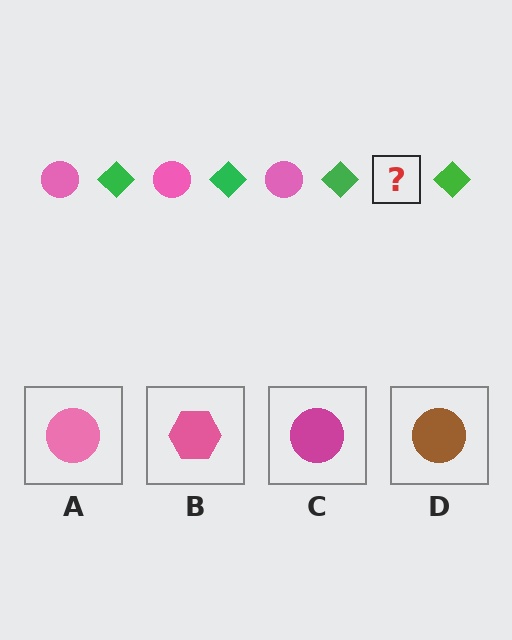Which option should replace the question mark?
Option A.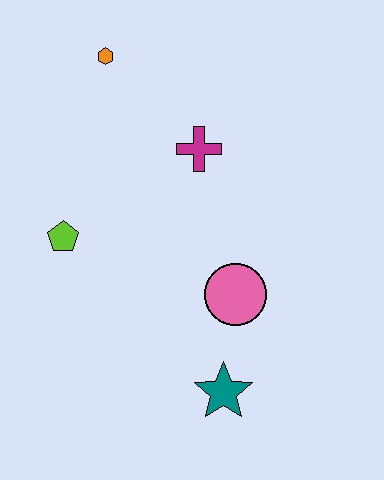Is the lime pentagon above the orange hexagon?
No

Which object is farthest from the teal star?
The orange hexagon is farthest from the teal star.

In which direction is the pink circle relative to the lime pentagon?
The pink circle is to the right of the lime pentagon.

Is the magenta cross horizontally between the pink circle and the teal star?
No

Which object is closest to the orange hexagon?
The magenta cross is closest to the orange hexagon.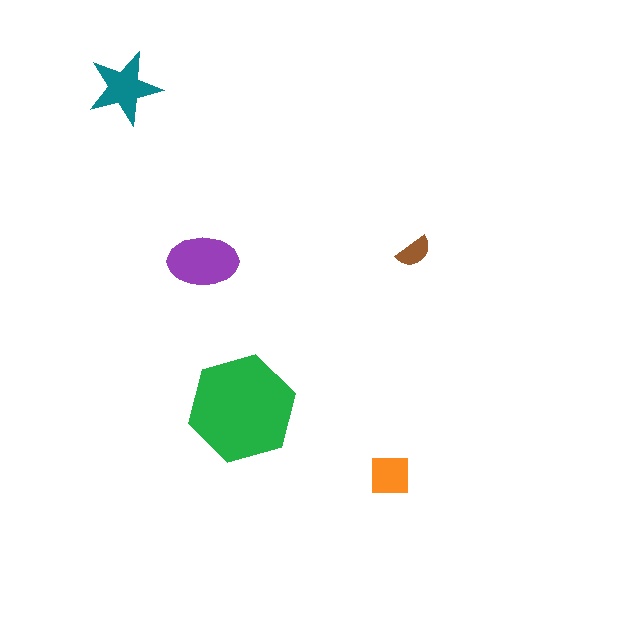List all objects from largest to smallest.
The green hexagon, the purple ellipse, the teal star, the orange square, the brown semicircle.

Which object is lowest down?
The orange square is bottommost.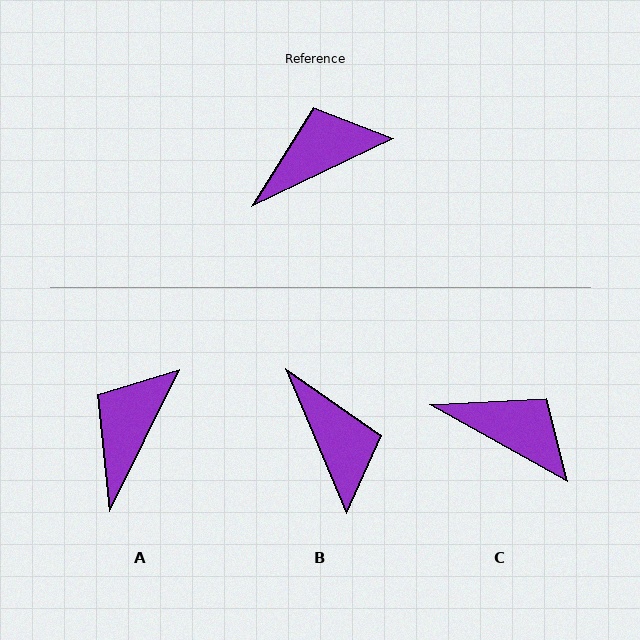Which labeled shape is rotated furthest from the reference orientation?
B, about 93 degrees away.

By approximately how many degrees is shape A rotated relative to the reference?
Approximately 38 degrees counter-clockwise.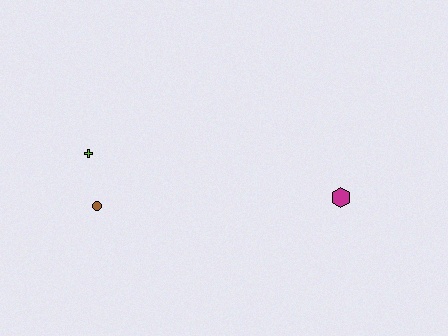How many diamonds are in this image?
There are no diamonds.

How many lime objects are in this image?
There is 1 lime object.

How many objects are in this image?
There are 3 objects.